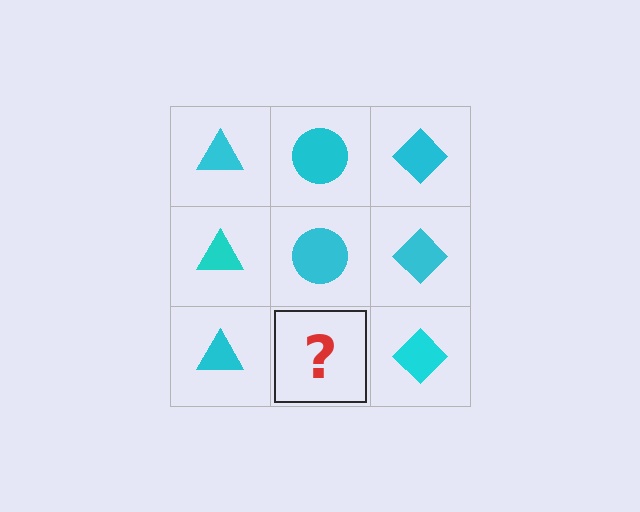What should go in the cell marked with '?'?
The missing cell should contain a cyan circle.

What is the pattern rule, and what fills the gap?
The rule is that each column has a consistent shape. The gap should be filled with a cyan circle.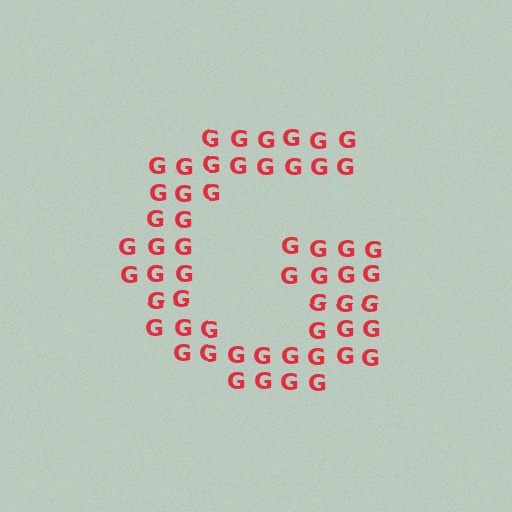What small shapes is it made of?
It is made of small letter G's.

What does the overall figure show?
The overall figure shows the letter G.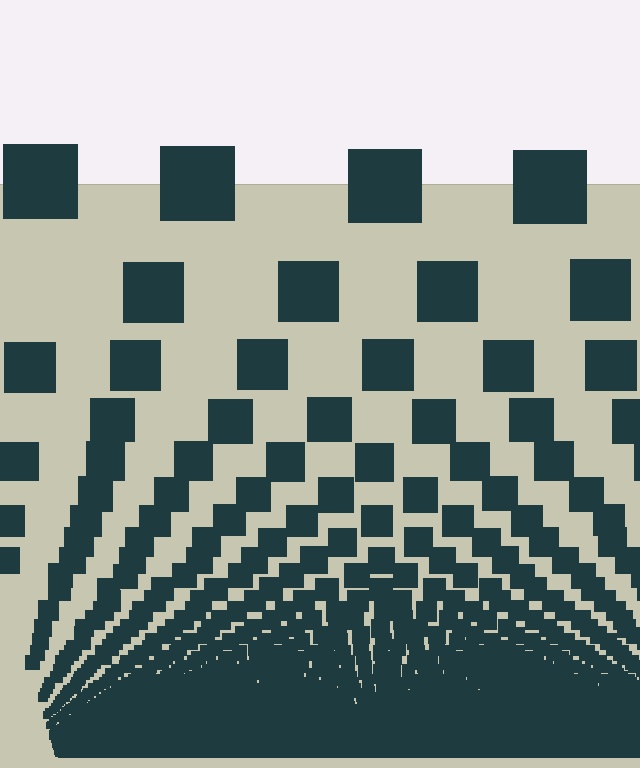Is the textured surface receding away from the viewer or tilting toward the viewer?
The surface appears to tilt toward the viewer. Texture elements get larger and sparser toward the top.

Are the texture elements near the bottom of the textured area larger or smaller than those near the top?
Smaller. The gradient is inverted — elements near the bottom are smaller and denser.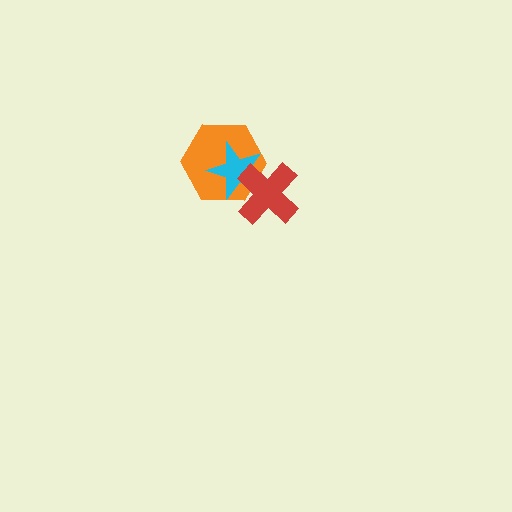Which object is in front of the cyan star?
The red cross is in front of the cyan star.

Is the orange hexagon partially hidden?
Yes, it is partially covered by another shape.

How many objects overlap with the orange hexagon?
2 objects overlap with the orange hexagon.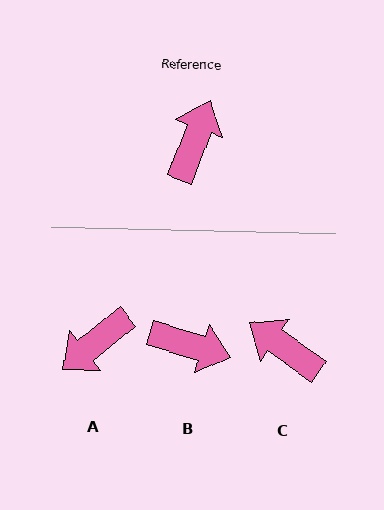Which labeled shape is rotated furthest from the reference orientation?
A, about 150 degrees away.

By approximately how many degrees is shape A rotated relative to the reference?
Approximately 150 degrees counter-clockwise.